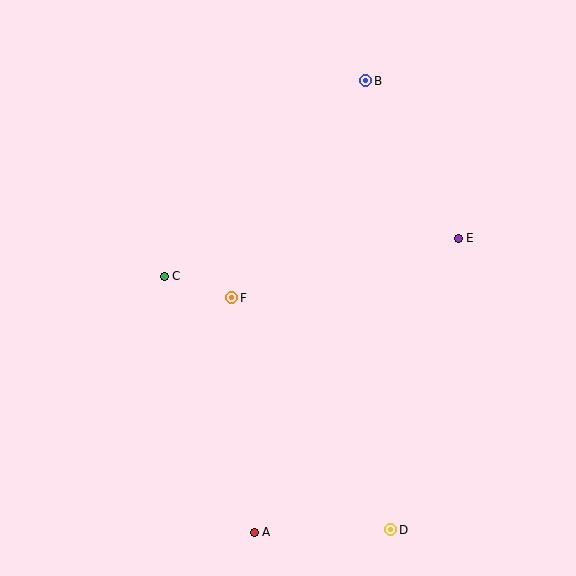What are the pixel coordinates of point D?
Point D is at (390, 530).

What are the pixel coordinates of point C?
Point C is at (164, 276).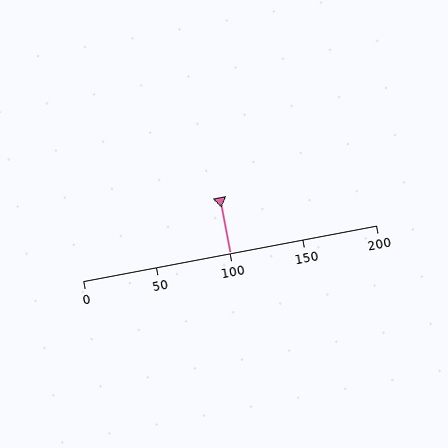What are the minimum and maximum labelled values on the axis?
The axis runs from 0 to 200.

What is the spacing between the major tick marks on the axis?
The major ticks are spaced 50 apart.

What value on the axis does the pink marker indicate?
The marker indicates approximately 100.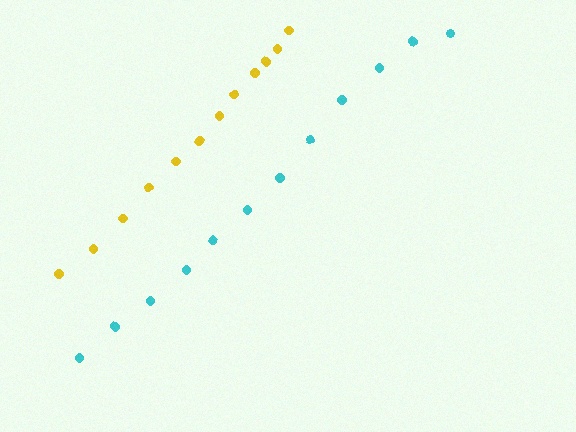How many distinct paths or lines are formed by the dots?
There are 2 distinct paths.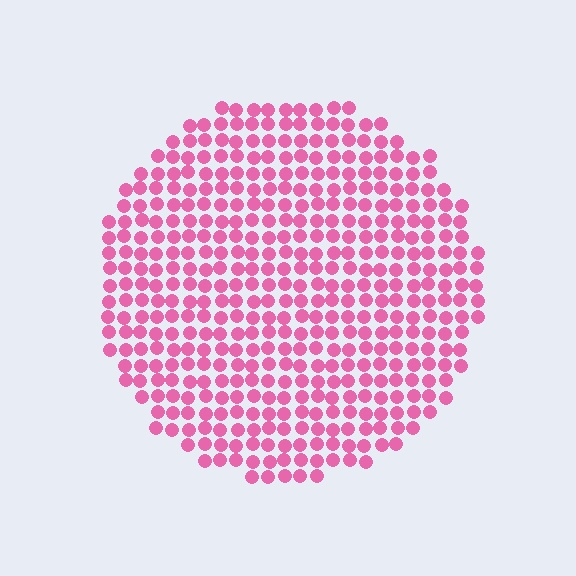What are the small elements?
The small elements are circles.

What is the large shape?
The large shape is a circle.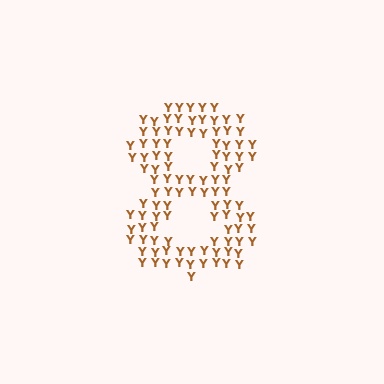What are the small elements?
The small elements are letter Y's.